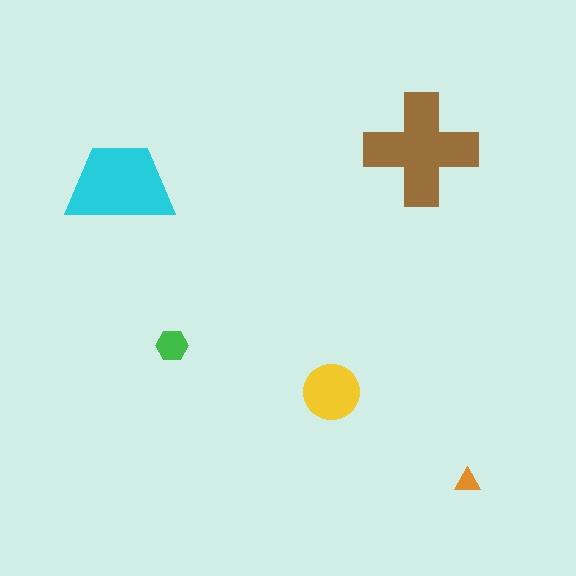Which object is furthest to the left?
The cyan trapezoid is leftmost.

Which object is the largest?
The brown cross.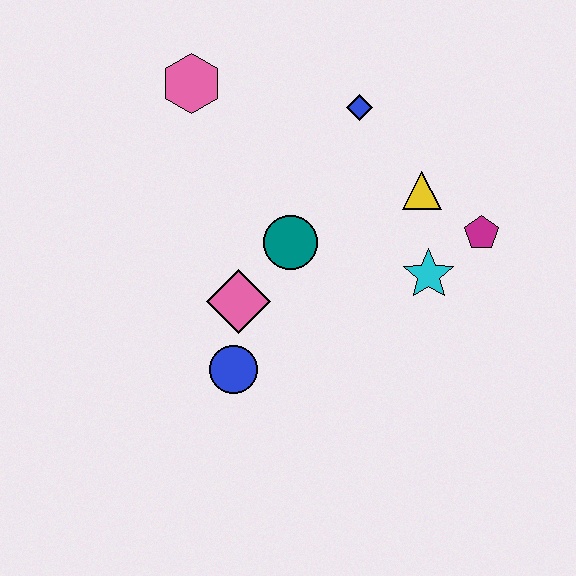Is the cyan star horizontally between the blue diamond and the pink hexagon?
No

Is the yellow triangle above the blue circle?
Yes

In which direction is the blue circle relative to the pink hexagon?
The blue circle is below the pink hexagon.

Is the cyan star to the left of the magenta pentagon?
Yes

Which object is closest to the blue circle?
The pink diamond is closest to the blue circle.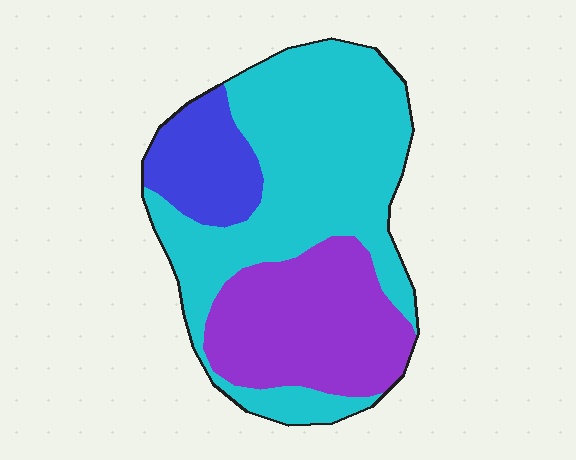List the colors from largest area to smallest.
From largest to smallest: cyan, purple, blue.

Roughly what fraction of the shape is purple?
Purple takes up between a quarter and a half of the shape.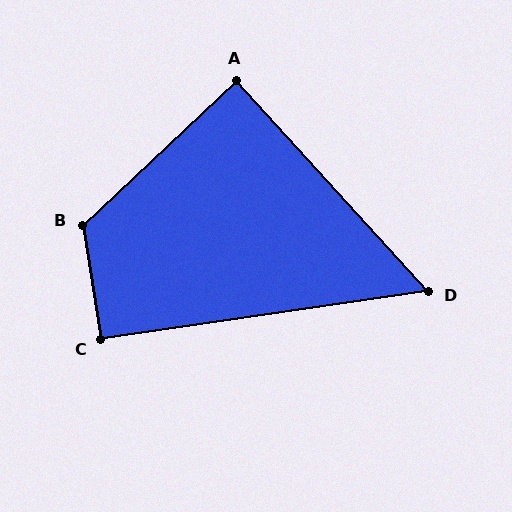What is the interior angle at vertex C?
Approximately 91 degrees (approximately right).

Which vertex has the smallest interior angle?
D, at approximately 56 degrees.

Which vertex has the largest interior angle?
B, at approximately 124 degrees.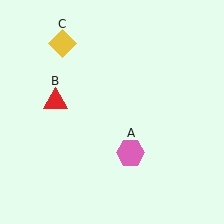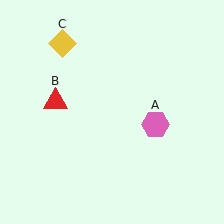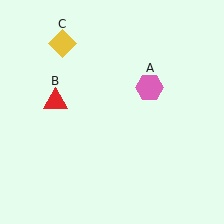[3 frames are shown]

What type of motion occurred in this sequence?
The pink hexagon (object A) rotated counterclockwise around the center of the scene.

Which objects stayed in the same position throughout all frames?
Red triangle (object B) and yellow diamond (object C) remained stationary.